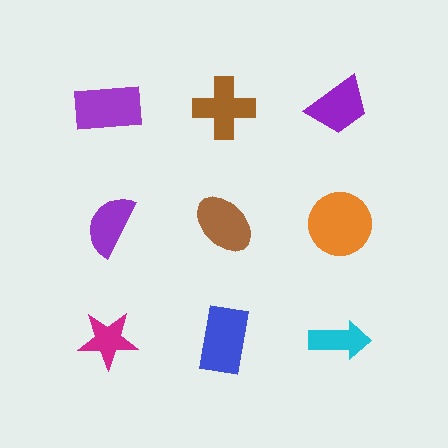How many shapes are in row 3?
3 shapes.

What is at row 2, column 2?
A brown ellipse.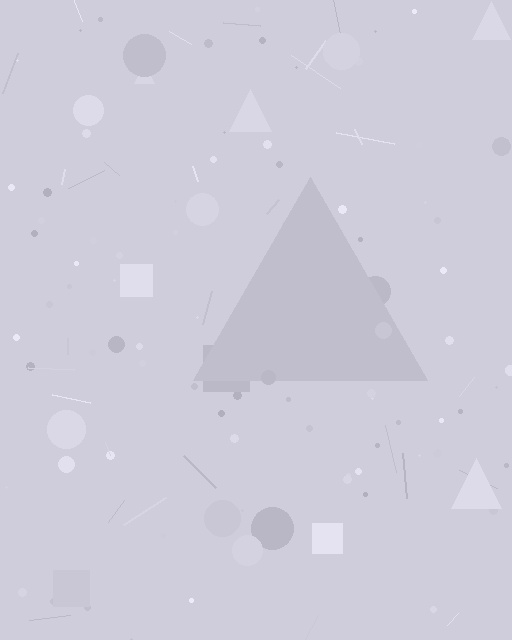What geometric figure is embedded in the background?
A triangle is embedded in the background.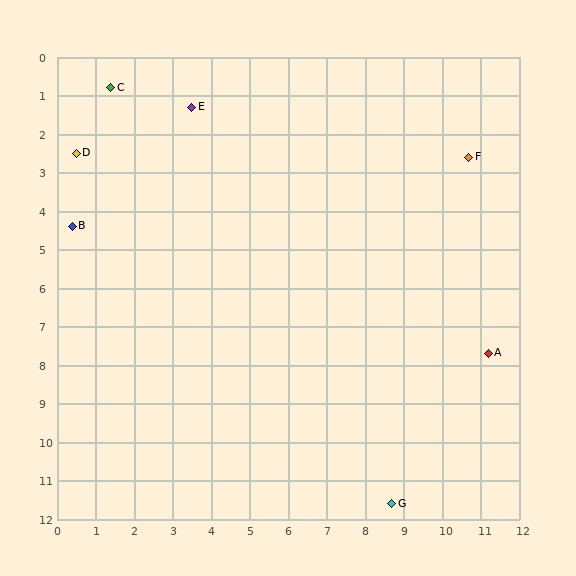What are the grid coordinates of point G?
Point G is at approximately (8.7, 11.6).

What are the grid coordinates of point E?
Point E is at approximately (3.5, 1.3).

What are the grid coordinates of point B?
Point B is at approximately (0.4, 4.4).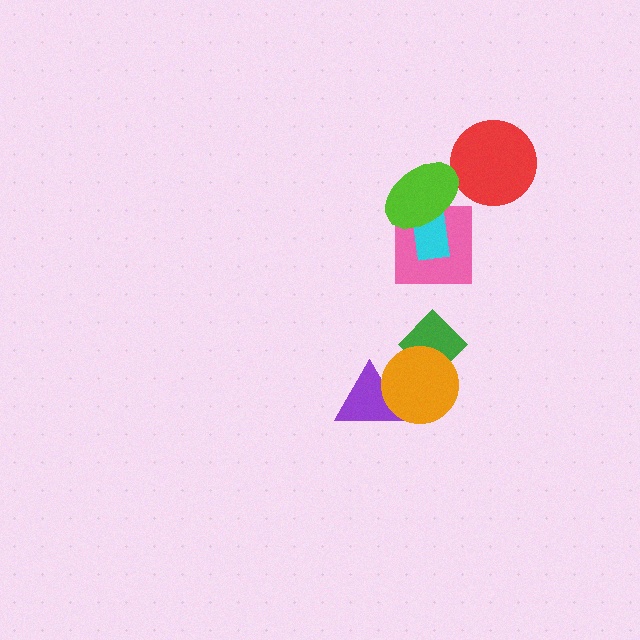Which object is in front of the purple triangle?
The orange circle is in front of the purple triangle.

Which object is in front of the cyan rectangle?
The lime ellipse is in front of the cyan rectangle.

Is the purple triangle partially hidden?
Yes, it is partially covered by another shape.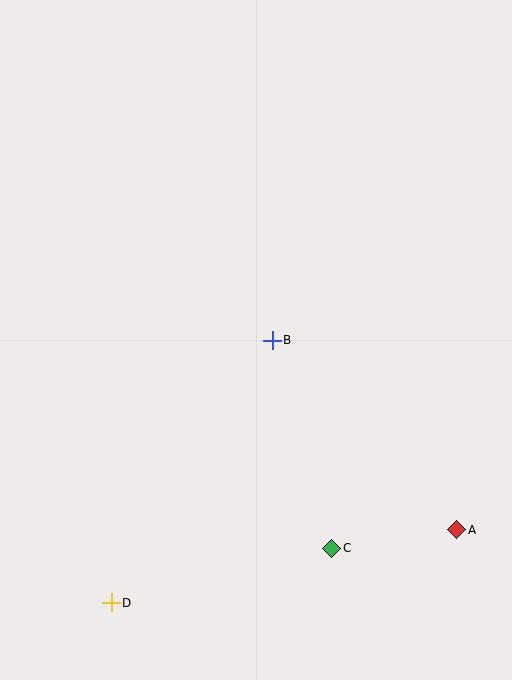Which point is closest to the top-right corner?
Point B is closest to the top-right corner.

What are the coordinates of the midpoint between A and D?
The midpoint between A and D is at (284, 566).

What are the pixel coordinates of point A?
Point A is at (457, 530).